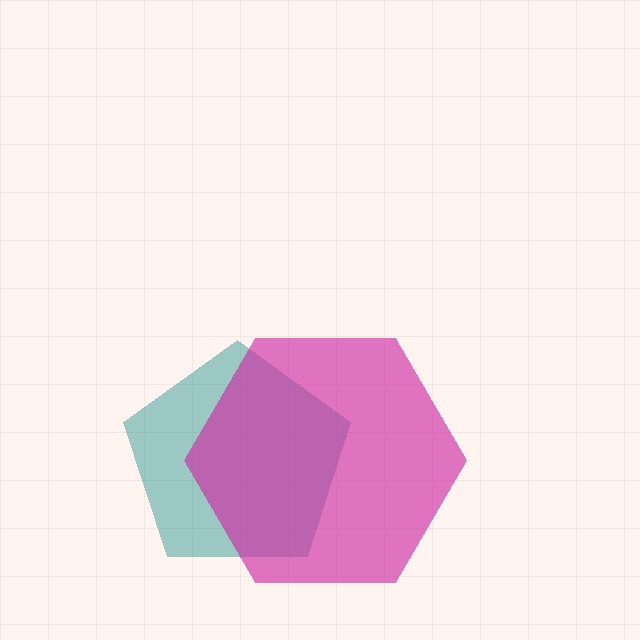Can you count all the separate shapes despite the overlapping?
Yes, there are 2 separate shapes.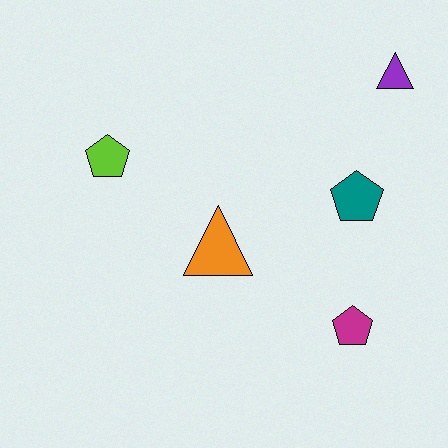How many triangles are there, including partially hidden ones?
There are 2 triangles.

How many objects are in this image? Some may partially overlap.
There are 5 objects.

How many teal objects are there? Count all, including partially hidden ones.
There is 1 teal object.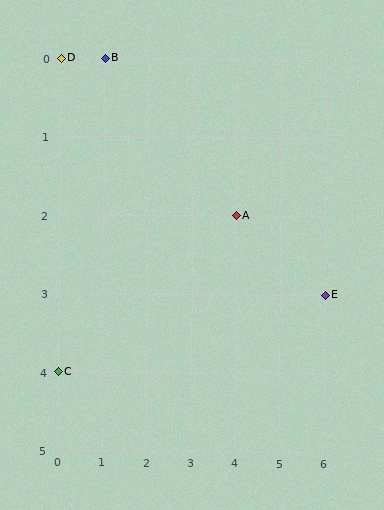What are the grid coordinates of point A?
Point A is at grid coordinates (4, 2).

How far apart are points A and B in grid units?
Points A and B are 3 columns and 2 rows apart (about 3.6 grid units diagonally).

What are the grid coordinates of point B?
Point B is at grid coordinates (1, 0).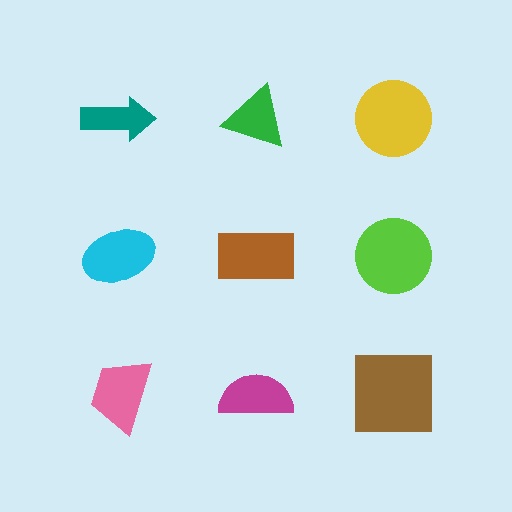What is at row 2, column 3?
A lime circle.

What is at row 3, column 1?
A pink trapezoid.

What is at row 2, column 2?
A brown rectangle.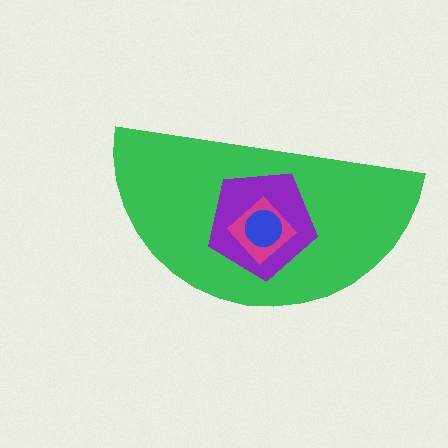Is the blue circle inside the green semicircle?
Yes.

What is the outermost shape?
The green semicircle.